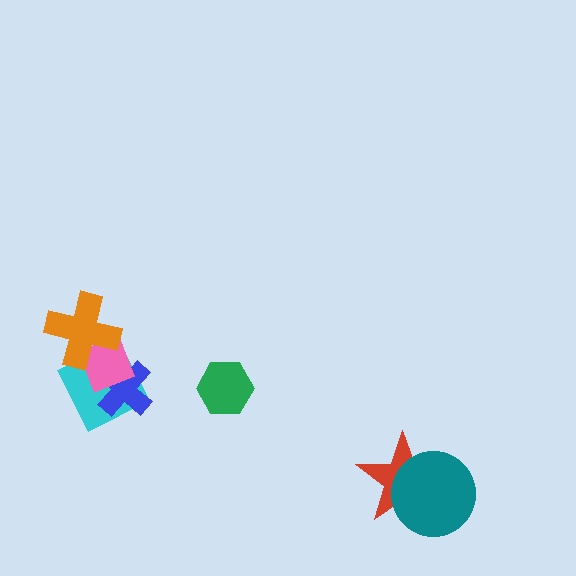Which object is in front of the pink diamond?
The orange cross is in front of the pink diamond.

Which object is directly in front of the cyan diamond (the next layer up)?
The blue cross is directly in front of the cyan diamond.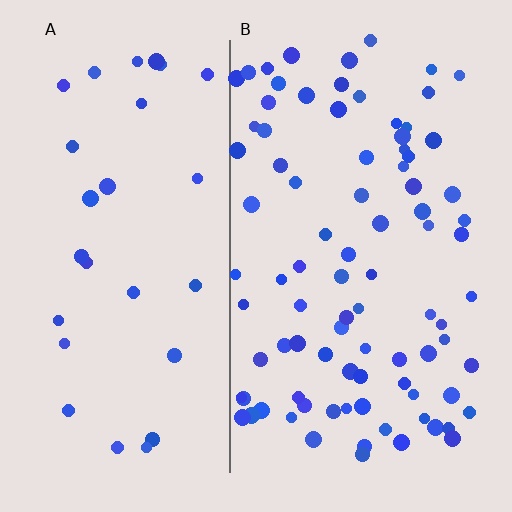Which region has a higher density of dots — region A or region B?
B (the right).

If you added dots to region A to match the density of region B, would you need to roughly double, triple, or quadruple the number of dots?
Approximately triple.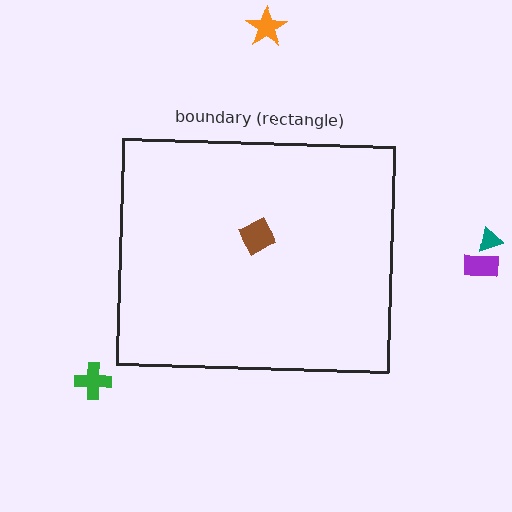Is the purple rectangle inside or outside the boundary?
Outside.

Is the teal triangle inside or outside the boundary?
Outside.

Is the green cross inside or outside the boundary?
Outside.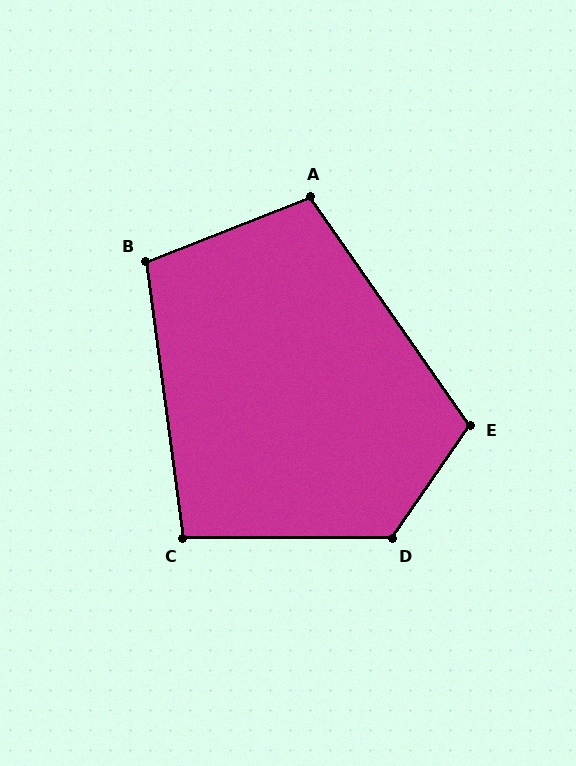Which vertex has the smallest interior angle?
C, at approximately 98 degrees.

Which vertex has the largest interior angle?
D, at approximately 125 degrees.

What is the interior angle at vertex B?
Approximately 104 degrees (obtuse).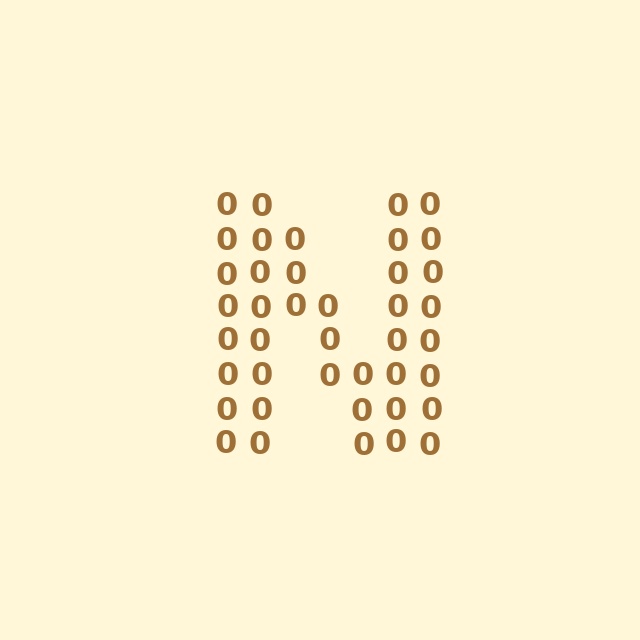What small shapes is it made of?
It is made of small digit 0's.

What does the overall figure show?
The overall figure shows the letter N.